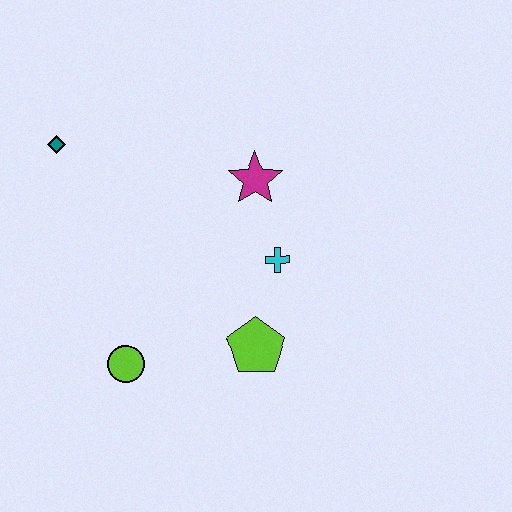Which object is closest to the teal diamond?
The magenta star is closest to the teal diamond.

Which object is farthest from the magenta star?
The lime circle is farthest from the magenta star.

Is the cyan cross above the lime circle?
Yes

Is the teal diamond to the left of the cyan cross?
Yes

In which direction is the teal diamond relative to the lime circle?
The teal diamond is above the lime circle.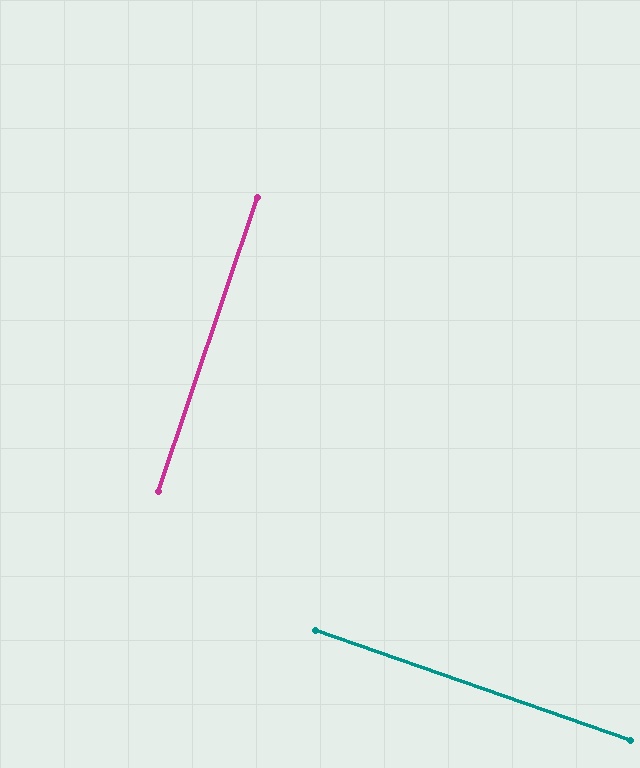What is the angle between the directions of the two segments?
Approximately 89 degrees.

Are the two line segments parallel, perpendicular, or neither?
Perpendicular — they meet at approximately 89°.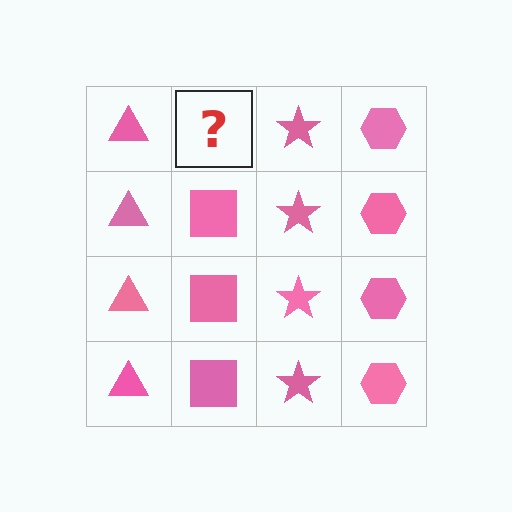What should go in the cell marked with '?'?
The missing cell should contain a pink square.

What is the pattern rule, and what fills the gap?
The rule is that each column has a consistent shape. The gap should be filled with a pink square.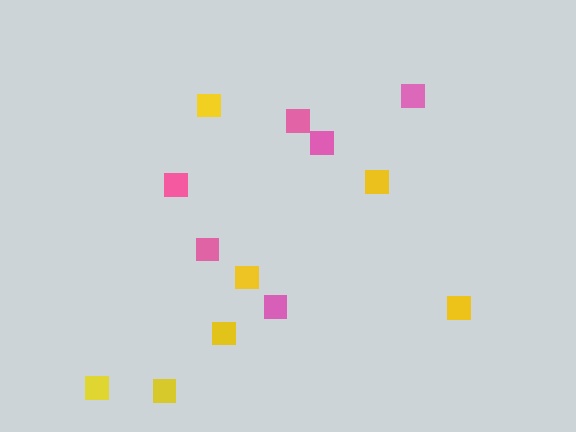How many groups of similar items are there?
There are 2 groups: one group of pink squares (6) and one group of yellow squares (7).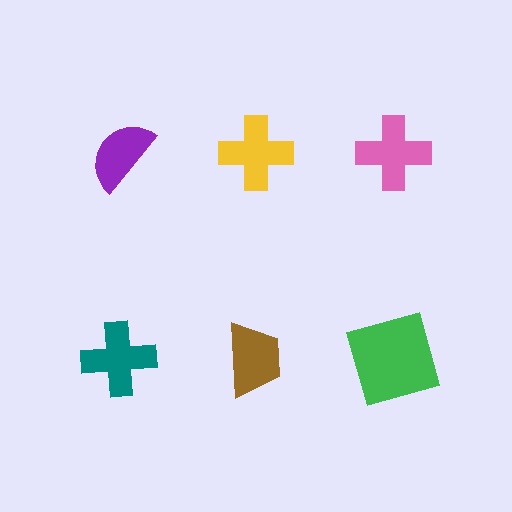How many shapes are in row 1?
3 shapes.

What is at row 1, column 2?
A yellow cross.